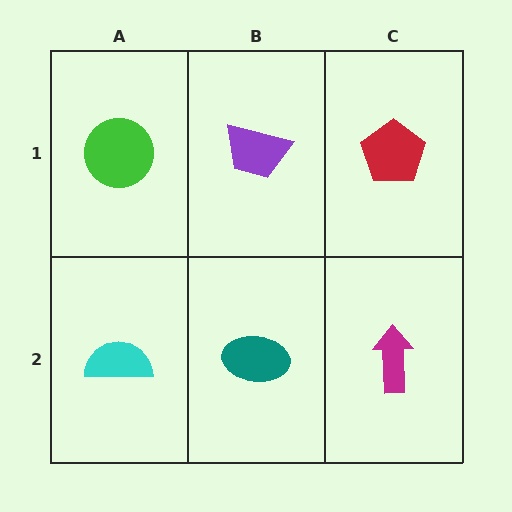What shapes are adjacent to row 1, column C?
A magenta arrow (row 2, column C), a purple trapezoid (row 1, column B).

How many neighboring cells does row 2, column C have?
2.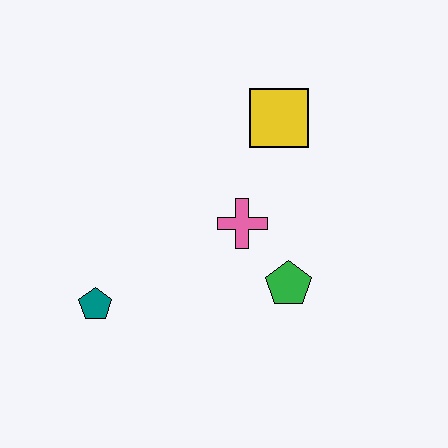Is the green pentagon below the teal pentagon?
No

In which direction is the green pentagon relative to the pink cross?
The green pentagon is below the pink cross.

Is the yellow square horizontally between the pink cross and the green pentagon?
Yes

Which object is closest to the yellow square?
The pink cross is closest to the yellow square.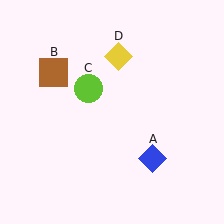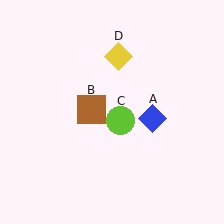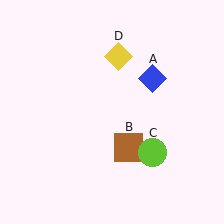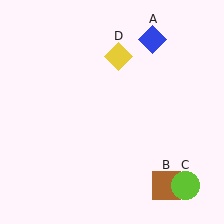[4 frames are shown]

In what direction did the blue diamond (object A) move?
The blue diamond (object A) moved up.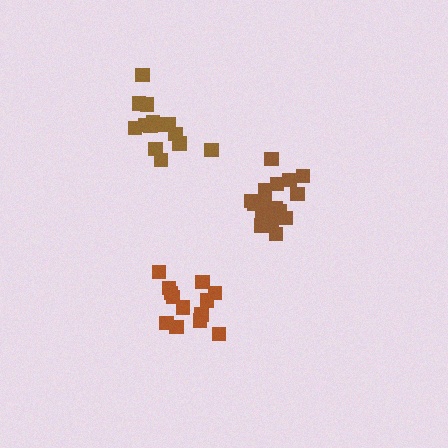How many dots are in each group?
Group 1: 13 dots, Group 2: 19 dots, Group 3: 14 dots (46 total).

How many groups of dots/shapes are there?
There are 3 groups.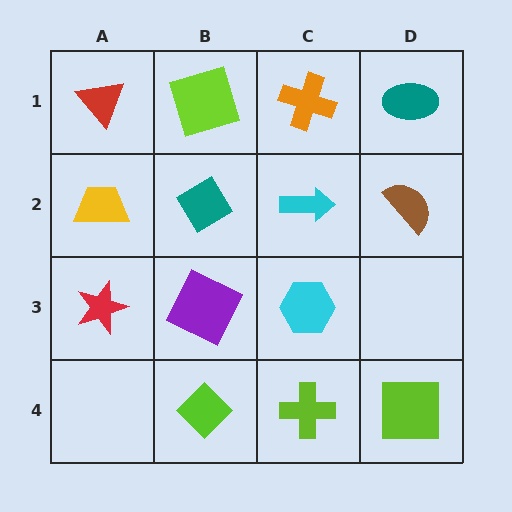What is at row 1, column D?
A teal ellipse.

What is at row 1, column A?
A red triangle.